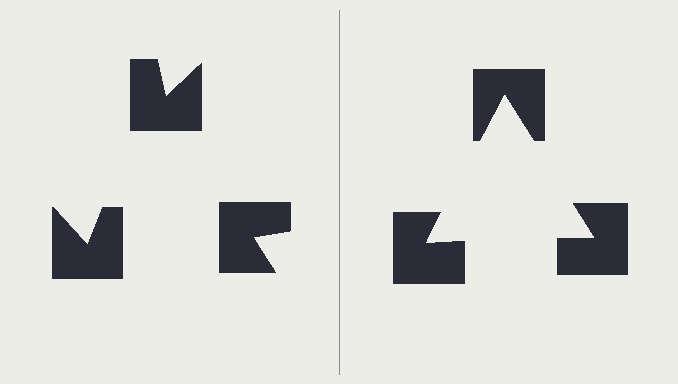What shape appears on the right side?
An illusory triangle.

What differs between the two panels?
The notched squares are positioned identically on both sides; only the wedge orientations differ. On the right they align to a triangle; on the left they are misaligned.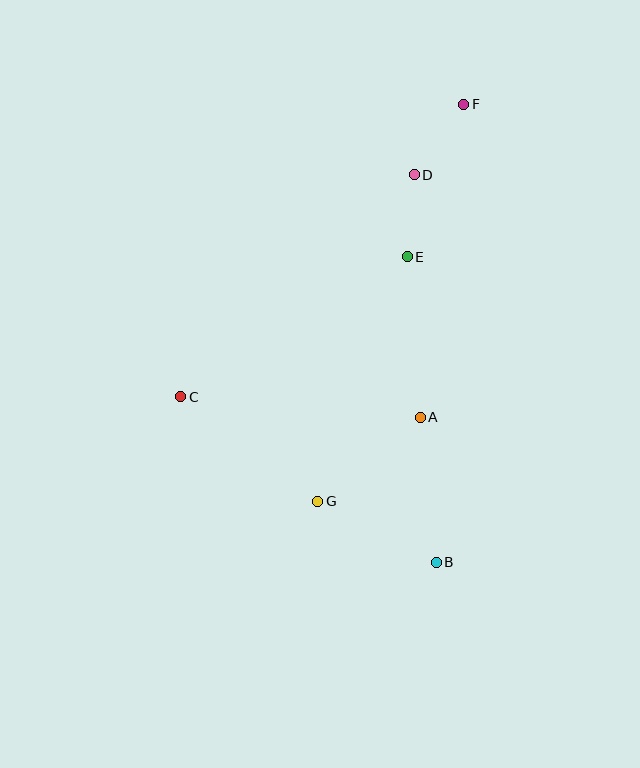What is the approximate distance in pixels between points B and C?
The distance between B and C is approximately 304 pixels.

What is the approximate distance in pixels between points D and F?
The distance between D and F is approximately 86 pixels.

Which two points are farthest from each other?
Points B and F are farthest from each other.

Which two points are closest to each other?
Points D and E are closest to each other.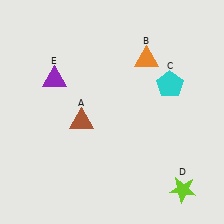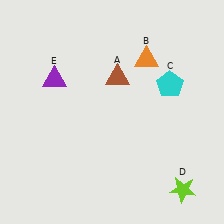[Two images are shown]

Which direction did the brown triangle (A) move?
The brown triangle (A) moved up.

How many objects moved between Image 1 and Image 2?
1 object moved between the two images.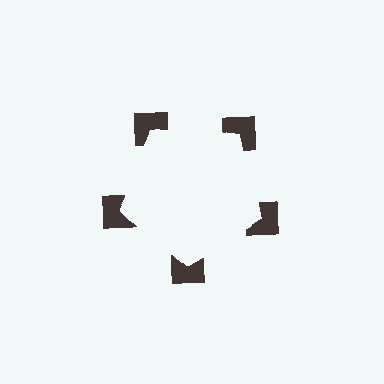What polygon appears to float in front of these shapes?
An illusory pentagon — its edges are inferred from the aligned wedge cuts in the notched squares, not physically drawn.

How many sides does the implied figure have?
5 sides.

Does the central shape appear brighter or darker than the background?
It typically appears slightly brighter than the background, even though no actual brightness change is drawn.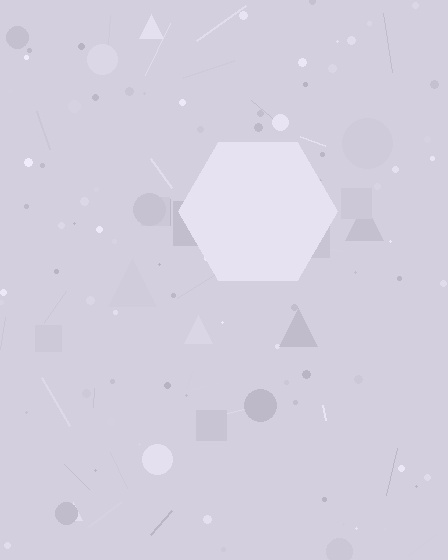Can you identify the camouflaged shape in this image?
The camouflaged shape is a hexagon.